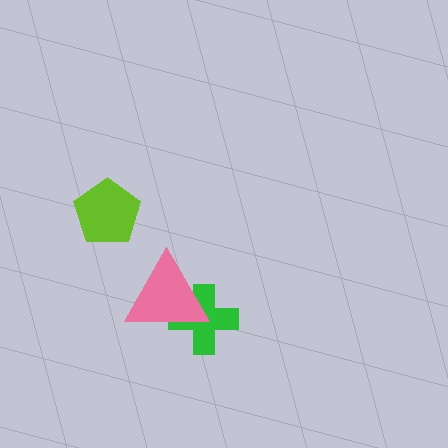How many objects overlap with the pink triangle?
1 object overlaps with the pink triangle.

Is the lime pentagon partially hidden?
No, no other shape covers it.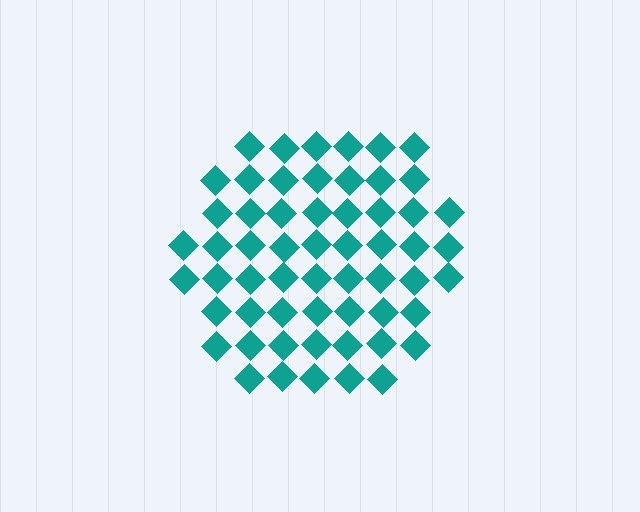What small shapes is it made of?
It is made of small diamonds.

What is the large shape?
The large shape is a hexagon.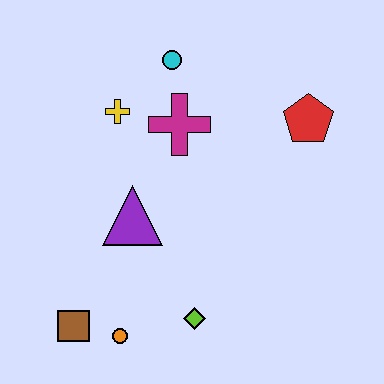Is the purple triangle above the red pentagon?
No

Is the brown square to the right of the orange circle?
No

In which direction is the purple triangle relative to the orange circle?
The purple triangle is above the orange circle.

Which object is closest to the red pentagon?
The magenta cross is closest to the red pentagon.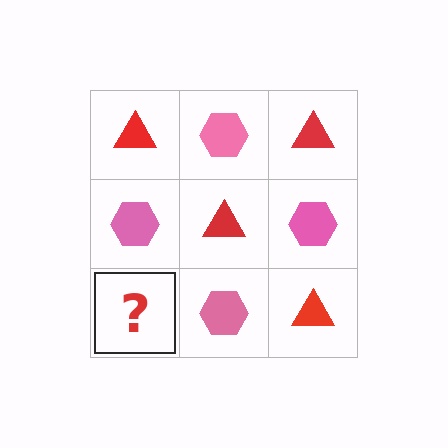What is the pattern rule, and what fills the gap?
The rule is that it alternates red triangle and pink hexagon in a checkerboard pattern. The gap should be filled with a red triangle.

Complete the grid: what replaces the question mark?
The question mark should be replaced with a red triangle.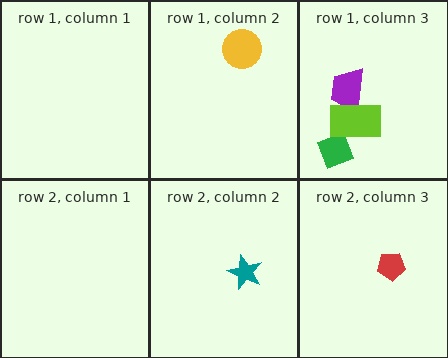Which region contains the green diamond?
The row 1, column 3 region.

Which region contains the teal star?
The row 2, column 2 region.